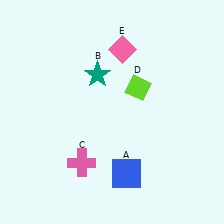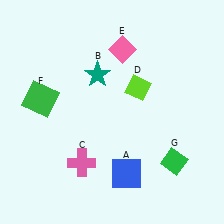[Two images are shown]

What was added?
A green square (F), a green diamond (G) were added in Image 2.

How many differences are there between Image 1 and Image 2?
There are 2 differences between the two images.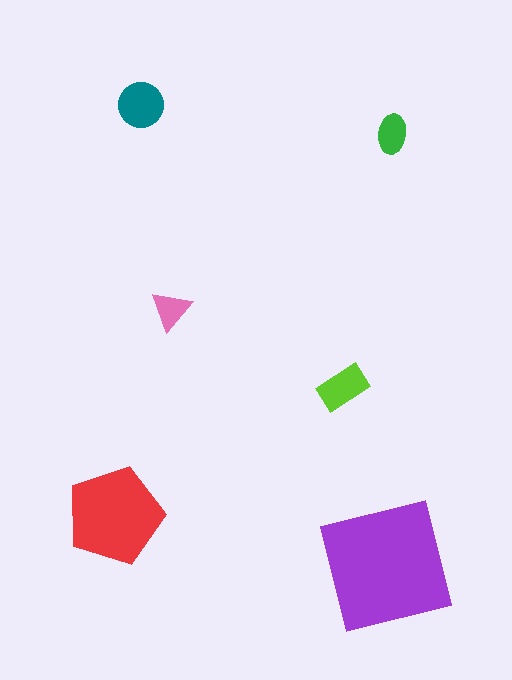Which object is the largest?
The purple square.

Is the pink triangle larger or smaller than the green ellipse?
Smaller.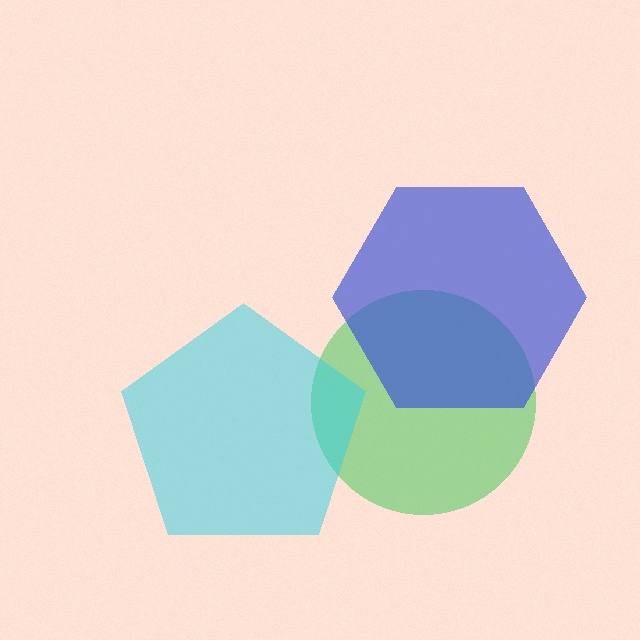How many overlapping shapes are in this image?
There are 3 overlapping shapes in the image.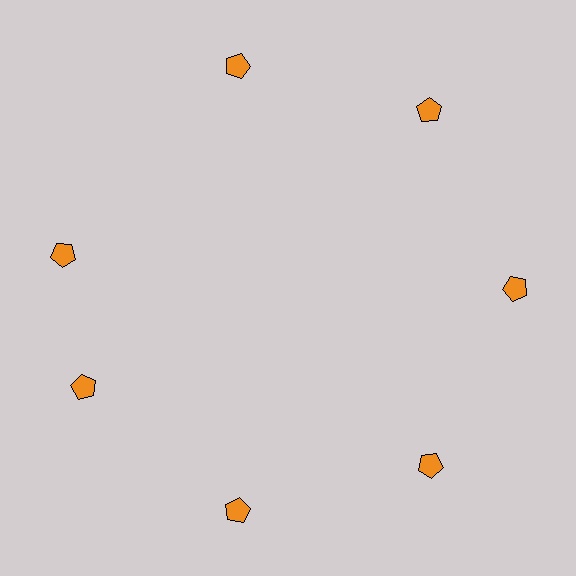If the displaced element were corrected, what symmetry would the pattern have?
It would have 7-fold rotational symmetry — the pattern would map onto itself every 51 degrees.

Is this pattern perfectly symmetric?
No. The 7 orange pentagons are arranged in a ring, but one element near the 10 o'clock position is rotated out of alignment along the ring, breaking the 7-fold rotational symmetry.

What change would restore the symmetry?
The symmetry would be restored by rotating it back into even spacing with its neighbors so that all 7 pentagons sit at equal angles and equal distance from the center.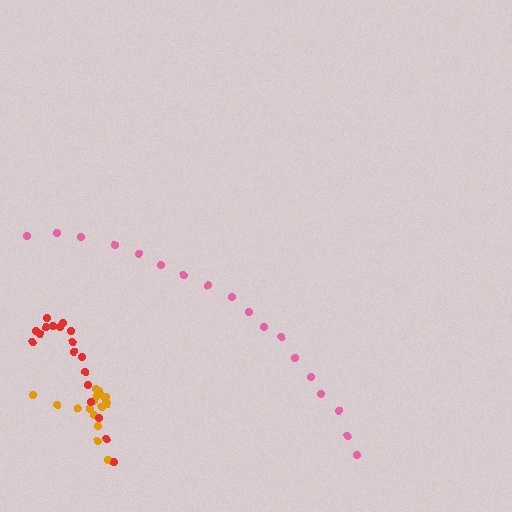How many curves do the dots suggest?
There are 3 distinct paths.